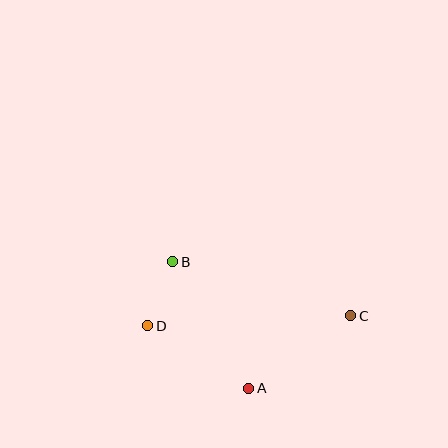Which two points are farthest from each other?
Points C and D are farthest from each other.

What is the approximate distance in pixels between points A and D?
The distance between A and D is approximately 119 pixels.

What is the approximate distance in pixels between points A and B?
The distance between A and B is approximately 148 pixels.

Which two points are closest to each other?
Points B and D are closest to each other.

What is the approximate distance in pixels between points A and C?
The distance between A and C is approximately 125 pixels.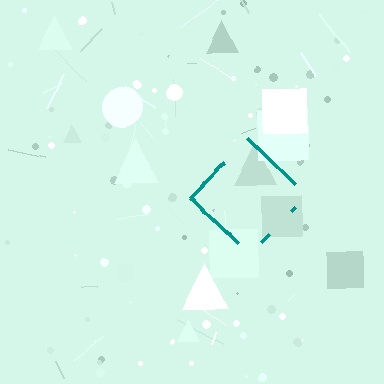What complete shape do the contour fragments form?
The contour fragments form a diamond.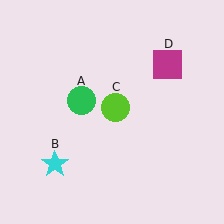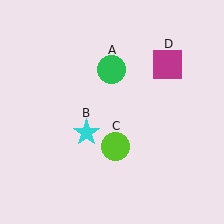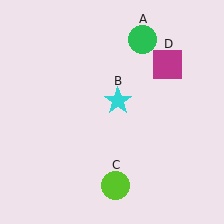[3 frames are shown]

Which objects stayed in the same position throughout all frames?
Magenta square (object D) remained stationary.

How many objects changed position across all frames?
3 objects changed position: green circle (object A), cyan star (object B), lime circle (object C).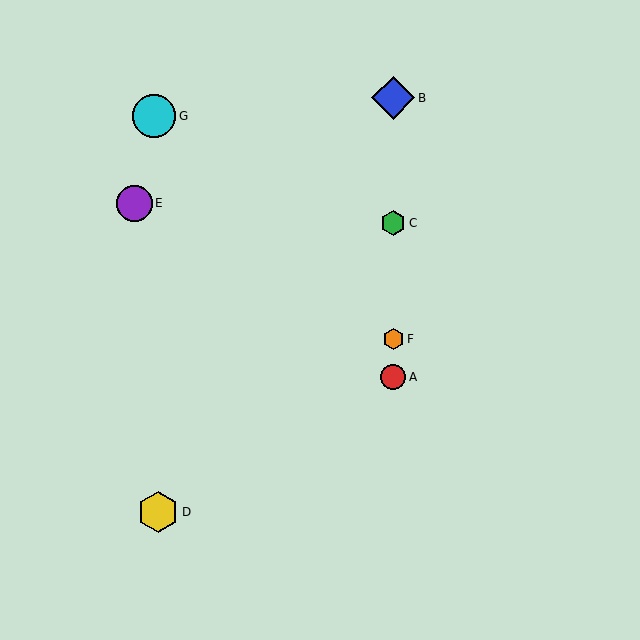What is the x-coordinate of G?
Object G is at x≈154.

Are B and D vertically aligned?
No, B is at x≈393 and D is at x≈158.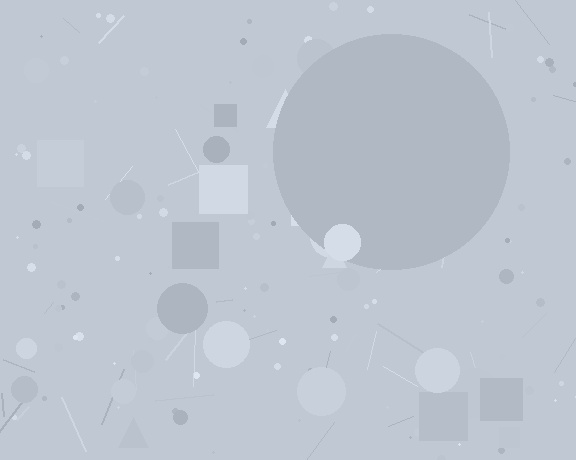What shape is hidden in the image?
A circle is hidden in the image.